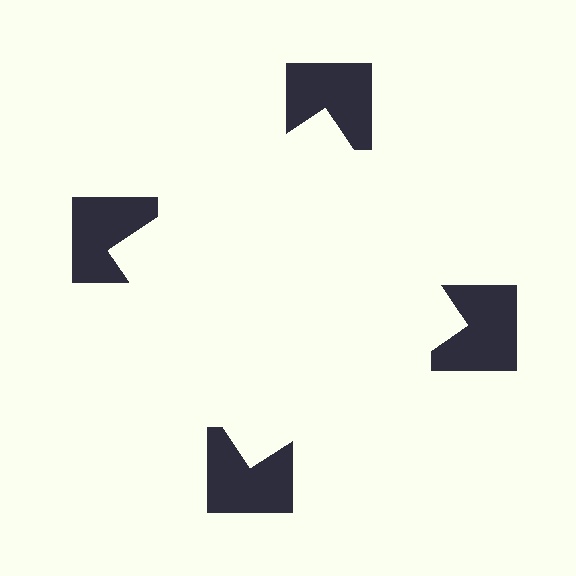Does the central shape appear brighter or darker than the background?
It typically appears slightly brighter than the background, even though no actual brightness change is drawn.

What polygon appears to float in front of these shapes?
An illusory square — its edges are inferred from the aligned wedge cuts in the notched squares, not physically drawn.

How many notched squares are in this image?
There are 4 — one at each vertex of the illusory square.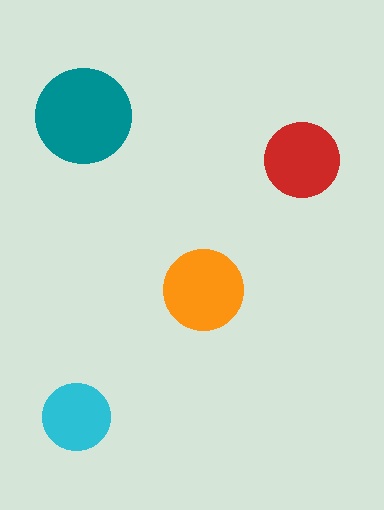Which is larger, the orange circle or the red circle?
The orange one.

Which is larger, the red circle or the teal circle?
The teal one.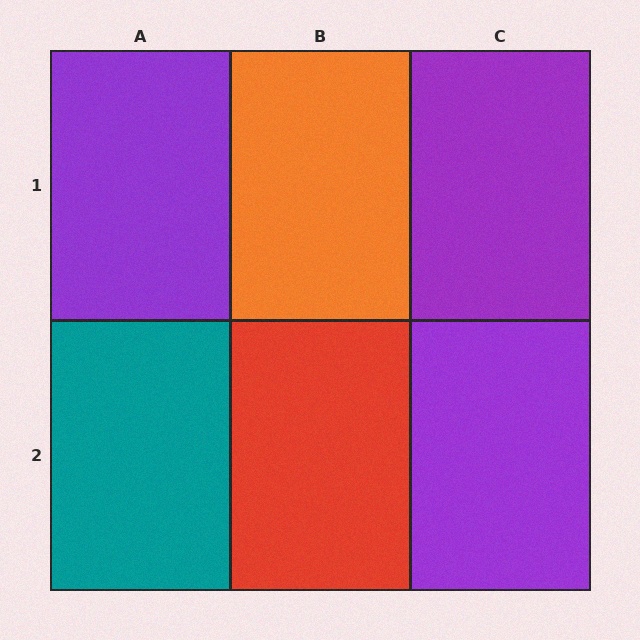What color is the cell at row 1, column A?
Purple.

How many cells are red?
1 cell is red.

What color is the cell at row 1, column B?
Orange.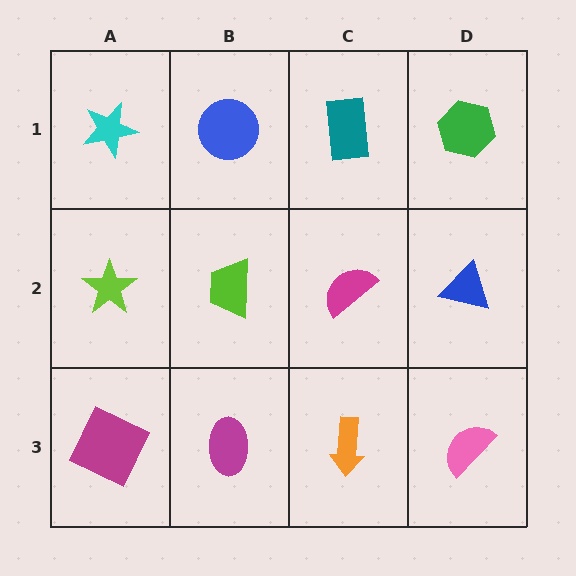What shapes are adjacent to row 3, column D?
A blue triangle (row 2, column D), an orange arrow (row 3, column C).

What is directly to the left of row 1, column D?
A teal rectangle.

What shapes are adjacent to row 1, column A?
A lime star (row 2, column A), a blue circle (row 1, column B).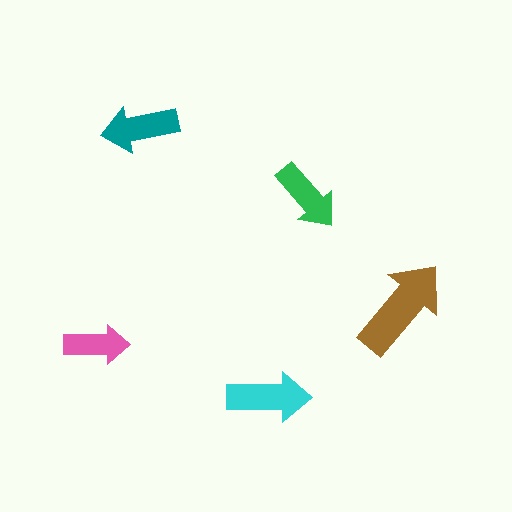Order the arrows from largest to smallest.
the brown one, the cyan one, the teal one, the green one, the pink one.